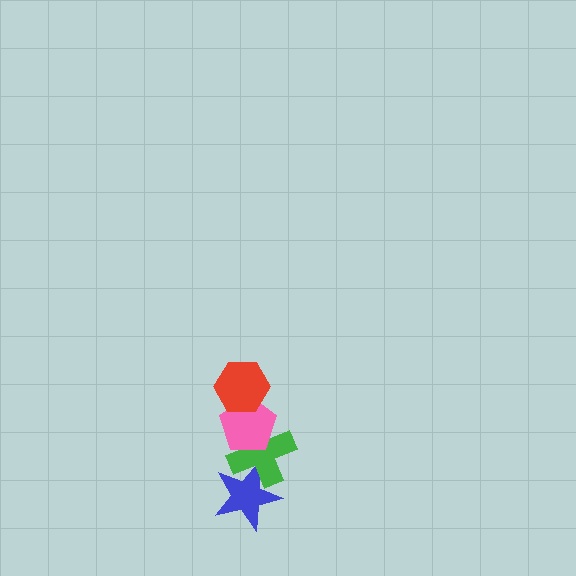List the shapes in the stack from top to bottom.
From top to bottom: the red hexagon, the pink pentagon, the green cross, the blue star.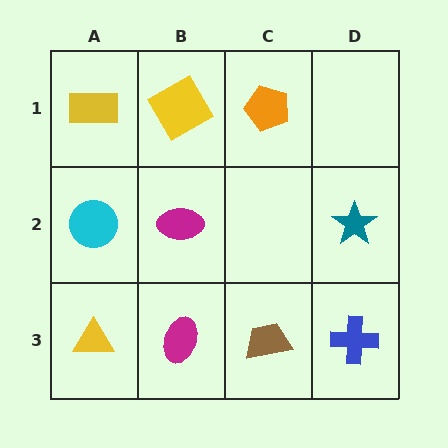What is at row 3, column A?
A yellow triangle.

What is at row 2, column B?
A magenta ellipse.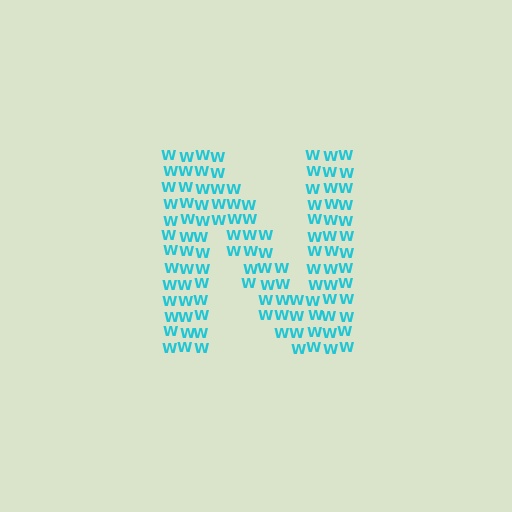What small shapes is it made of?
It is made of small letter W's.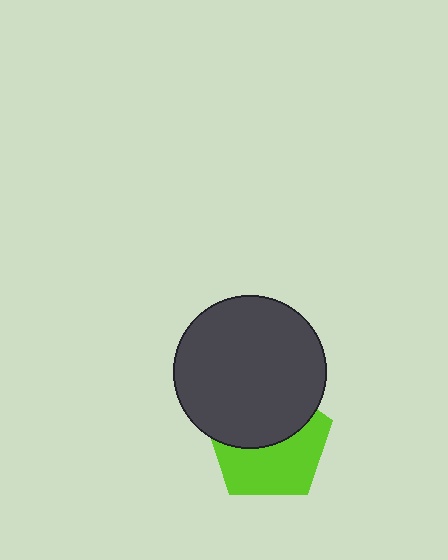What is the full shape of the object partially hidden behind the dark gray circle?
The partially hidden object is a lime pentagon.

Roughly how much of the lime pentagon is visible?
About half of it is visible (roughly 53%).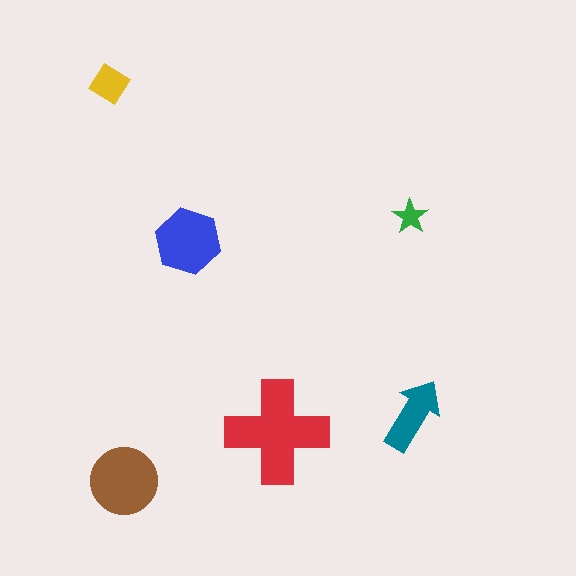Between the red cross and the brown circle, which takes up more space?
The red cross.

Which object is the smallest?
The green star.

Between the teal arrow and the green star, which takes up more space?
The teal arrow.